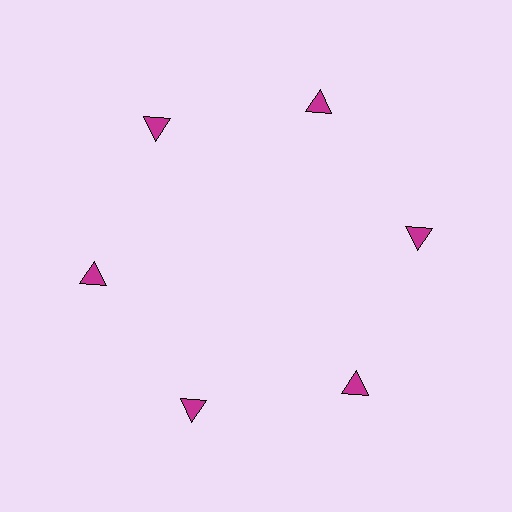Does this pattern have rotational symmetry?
Yes, this pattern has 6-fold rotational symmetry. It looks the same after rotating 60 degrees around the center.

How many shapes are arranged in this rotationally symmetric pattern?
There are 6 shapes, arranged in 6 groups of 1.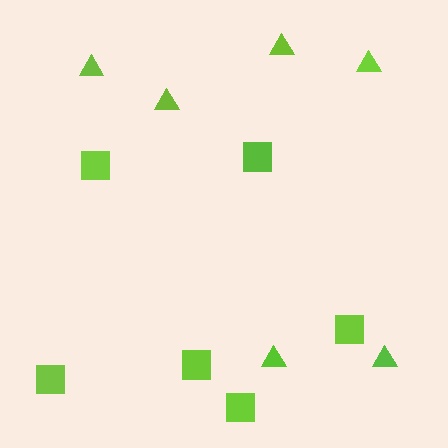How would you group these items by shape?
There are 2 groups: one group of triangles (6) and one group of squares (6).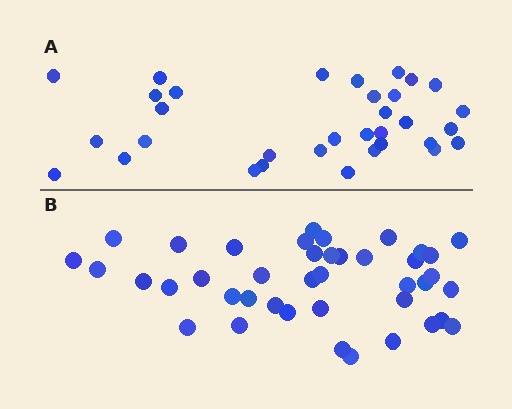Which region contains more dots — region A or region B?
Region B (the bottom region) has more dots.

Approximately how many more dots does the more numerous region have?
Region B has roughly 8 or so more dots than region A.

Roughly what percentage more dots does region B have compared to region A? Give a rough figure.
About 25% more.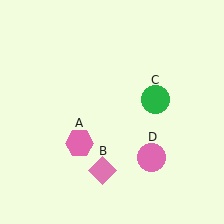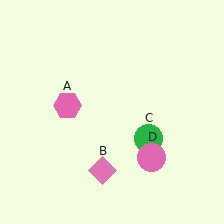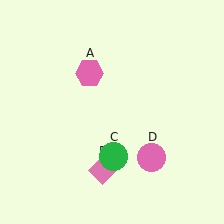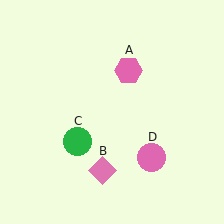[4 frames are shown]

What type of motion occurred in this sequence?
The pink hexagon (object A), green circle (object C) rotated clockwise around the center of the scene.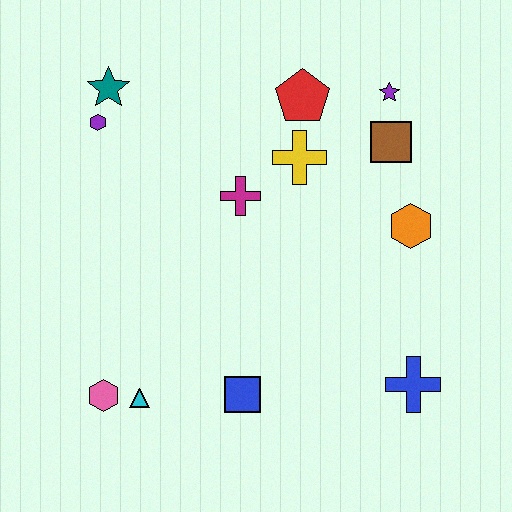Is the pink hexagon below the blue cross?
Yes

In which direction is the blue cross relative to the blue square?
The blue cross is to the right of the blue square.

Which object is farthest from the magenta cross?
The blue cross is farthest from the magenta cross.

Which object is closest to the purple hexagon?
The teal star is closest to the purple hexagon.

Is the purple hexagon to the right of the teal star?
No